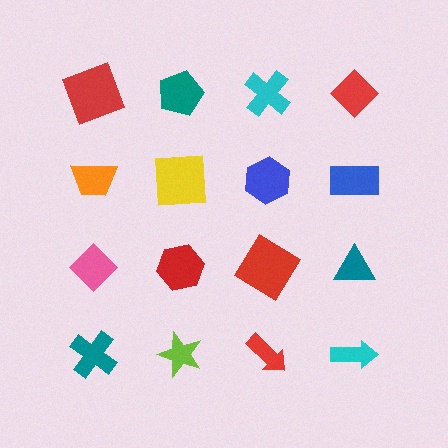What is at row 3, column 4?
A teal triangle.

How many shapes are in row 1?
4 shapes.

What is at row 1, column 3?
A cyan cross.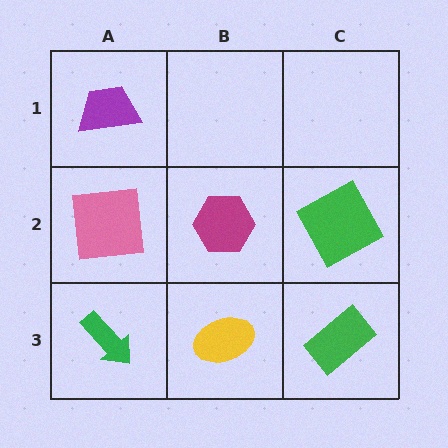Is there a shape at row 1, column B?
No, that cell is empty.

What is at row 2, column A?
A pink square.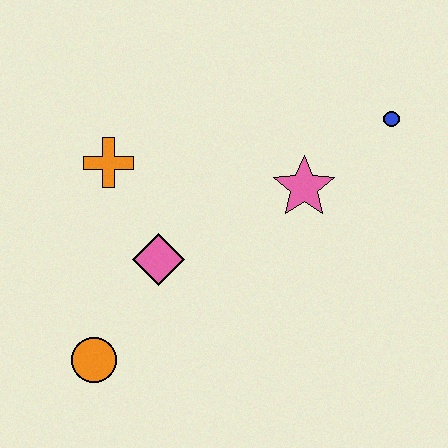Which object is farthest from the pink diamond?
The blue circle is farthest from the pink diamond.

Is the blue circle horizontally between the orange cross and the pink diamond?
No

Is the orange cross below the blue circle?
Yes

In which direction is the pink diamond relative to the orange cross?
The pink diamond is below the orange cross.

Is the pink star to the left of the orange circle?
No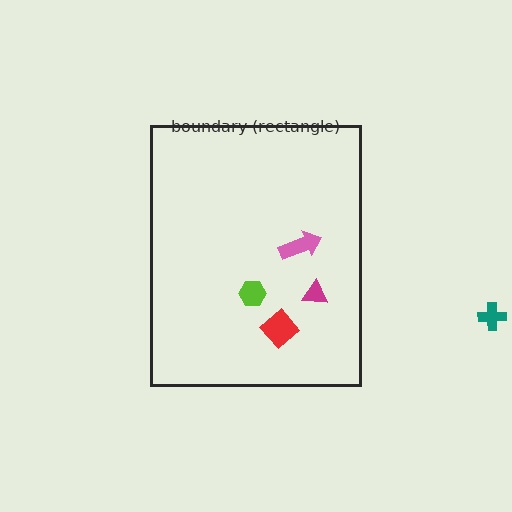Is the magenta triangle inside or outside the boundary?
Inside.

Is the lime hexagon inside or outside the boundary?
Inside.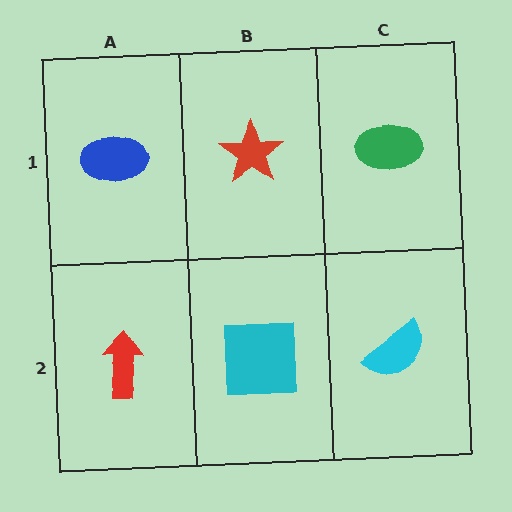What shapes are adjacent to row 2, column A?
A blue ellipse (row 1, column A), a cyan square (row 2, column B).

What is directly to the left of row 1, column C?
A red star.